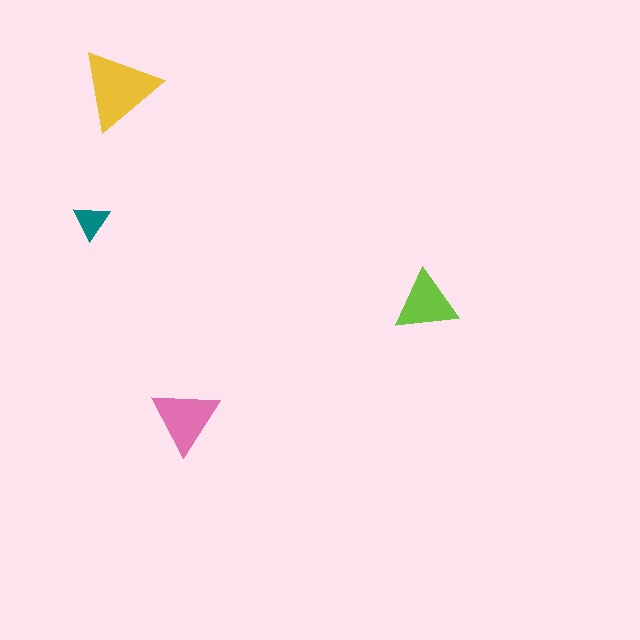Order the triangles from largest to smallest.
the yellow one, the pink one, the lime one, the teal one.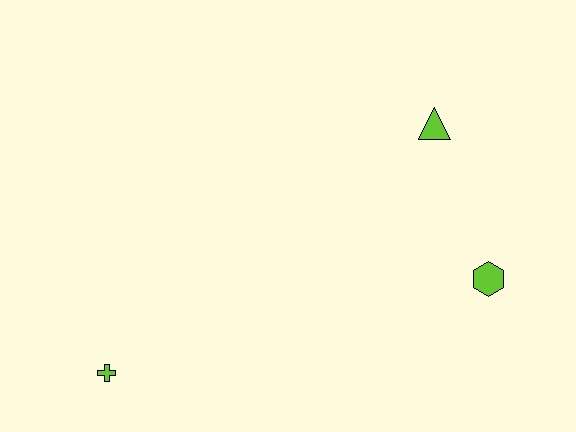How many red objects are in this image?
There are no red objects.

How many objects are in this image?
There are 3 objects.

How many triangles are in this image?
There is 1 triangle.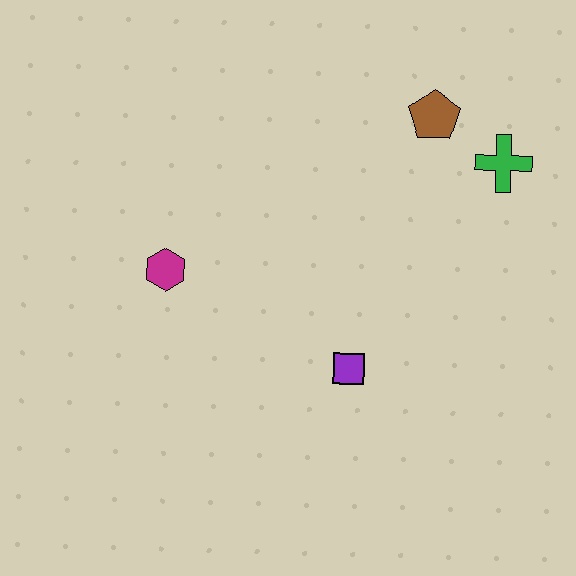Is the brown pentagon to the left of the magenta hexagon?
No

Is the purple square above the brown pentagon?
No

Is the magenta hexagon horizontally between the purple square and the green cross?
No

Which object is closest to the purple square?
The magenta hexagon is closest to the purple square.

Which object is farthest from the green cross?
The magenta hexagon is farthest from the green cross.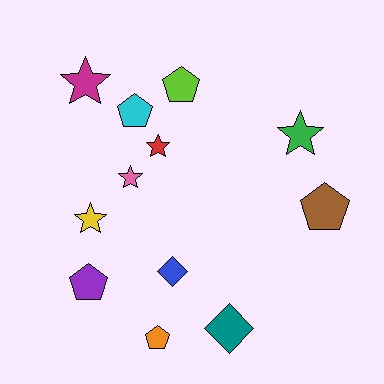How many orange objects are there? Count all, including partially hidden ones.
There is 1 orange object.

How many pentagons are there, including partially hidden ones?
There are 5 pentagons.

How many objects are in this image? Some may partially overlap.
There are 12 objects.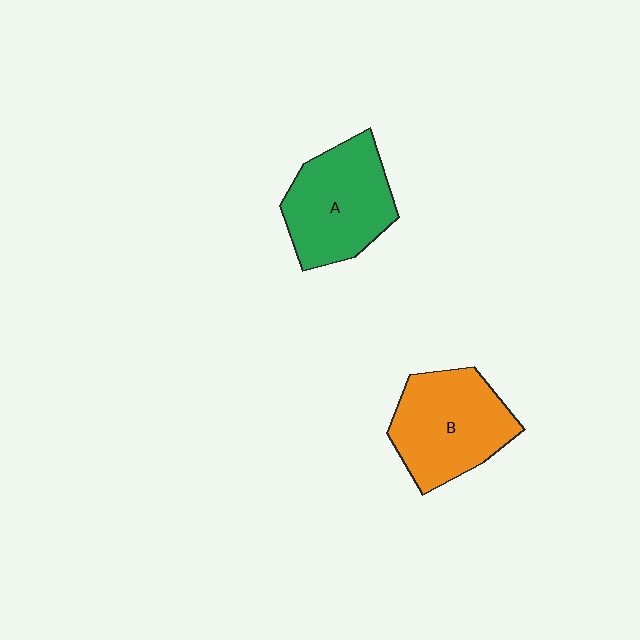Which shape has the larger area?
Shape B (orange).